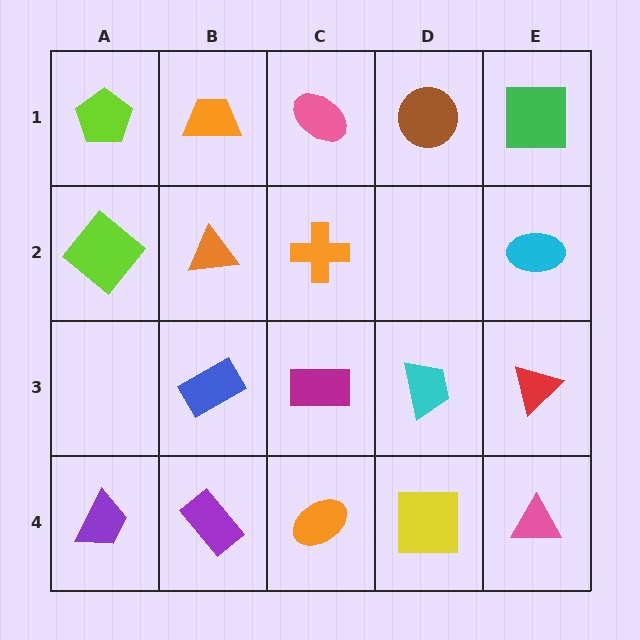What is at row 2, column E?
A cyan ellipse.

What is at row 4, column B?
A purple rectangle.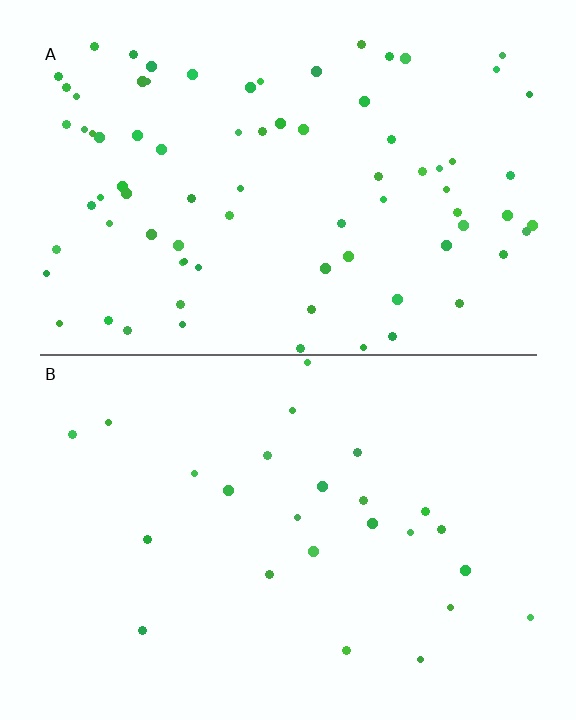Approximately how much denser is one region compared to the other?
Approximately 3.1× — region A over region B.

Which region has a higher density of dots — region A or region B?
A (the top).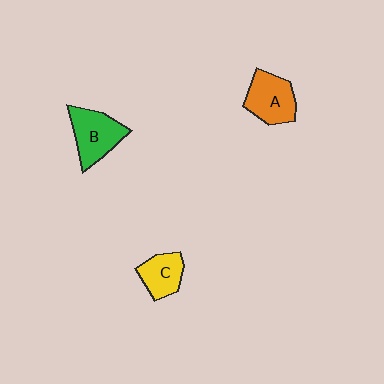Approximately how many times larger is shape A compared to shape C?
Approximately 1.3 times.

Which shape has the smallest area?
Shape C (yellow).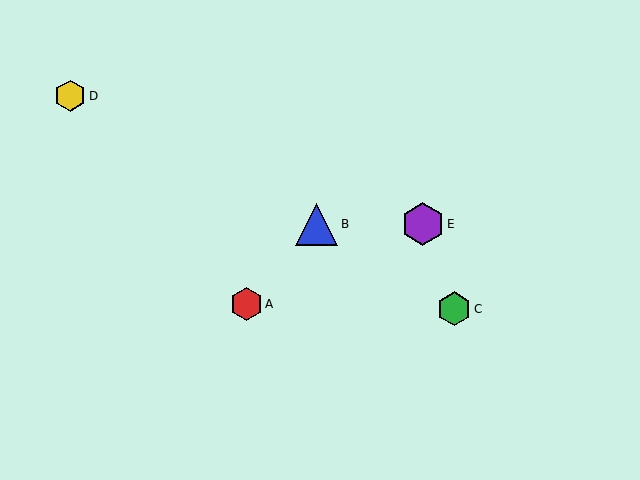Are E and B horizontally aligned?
Yes, both are at y≈224.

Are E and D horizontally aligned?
No, E is at y≈224 and D is at y≈96.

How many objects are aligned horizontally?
2 objects (B, E) are aligned horizontally.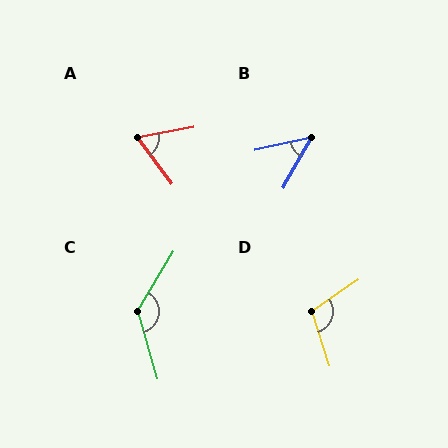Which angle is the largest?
C, at approximately 132 degrees.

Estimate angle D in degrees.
Approximately 106 degrees.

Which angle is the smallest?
B, at approximately 49 degrees.